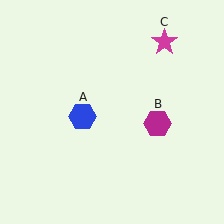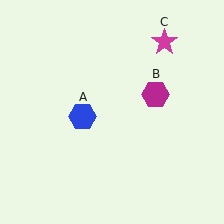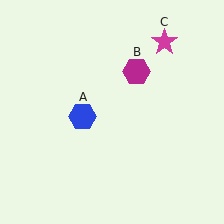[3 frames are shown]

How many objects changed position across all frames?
1 object changed position: magenta hexagon (object B).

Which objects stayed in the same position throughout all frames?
Blue hexagon (object A) and magenta star (object C) remained stationary.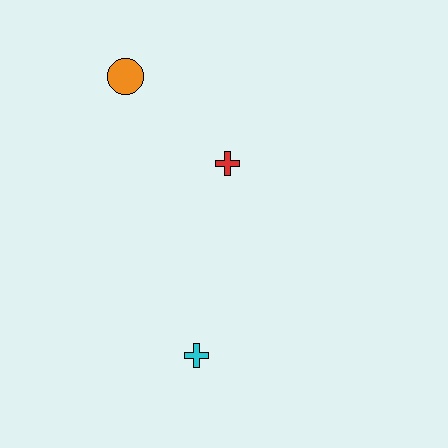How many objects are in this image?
There are 3 objects.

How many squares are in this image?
There are no squares.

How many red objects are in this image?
There is 1 red object.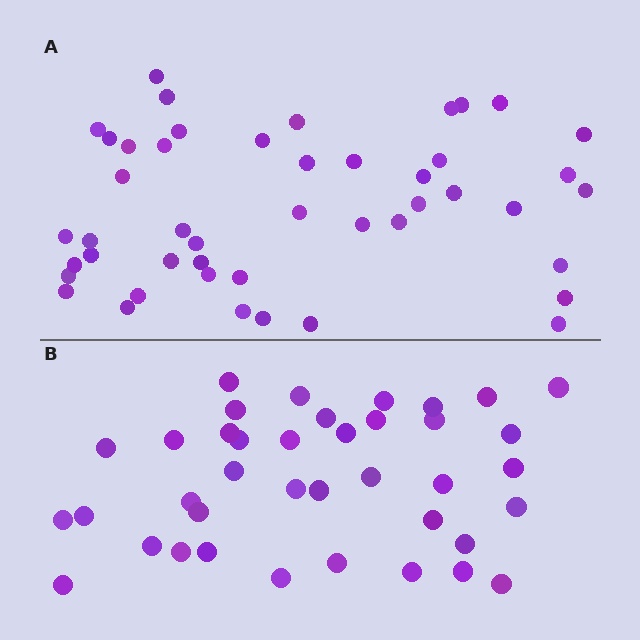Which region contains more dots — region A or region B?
Region A (the top region) has more dots.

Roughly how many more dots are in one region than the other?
Region A has roughly 8 or so more dots than region B.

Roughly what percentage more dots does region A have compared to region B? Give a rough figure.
About 20% more.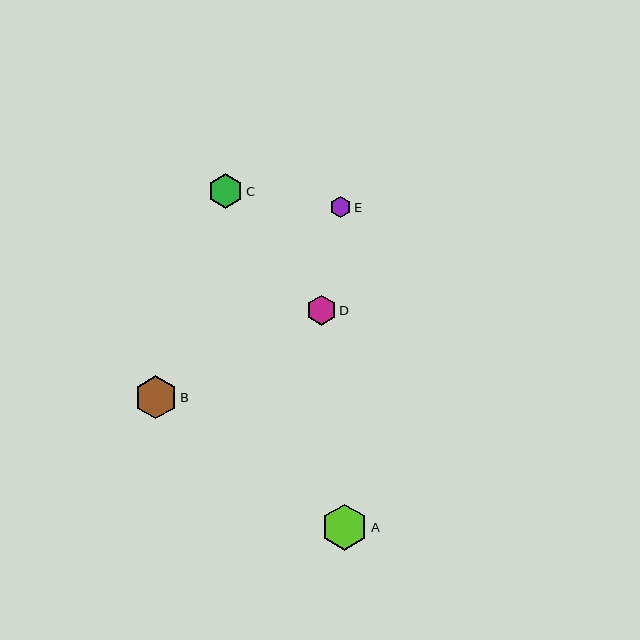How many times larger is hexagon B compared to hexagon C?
Hexagon B is approximately 1.2 times the size of hexagon C.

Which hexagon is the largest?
Hexagon A is the largest with a size of approximately 46 pixels.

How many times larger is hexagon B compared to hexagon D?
Hexagon B is approximately 1.4 times the size of hexagon D.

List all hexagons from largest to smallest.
From largest to smallest: A, B, C, D, E.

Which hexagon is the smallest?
Hexagon E is the smallest with a size of approximately 21 pixels.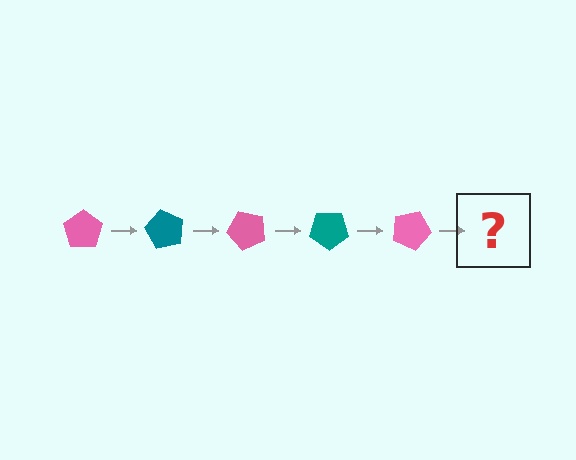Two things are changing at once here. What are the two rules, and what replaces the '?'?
The two rules are that it rotates 60 degrees each step and the color cycles through pink and teal. The '?' should be a teal pentagon, rotated 300 degrees from the start.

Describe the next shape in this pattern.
It should be a teal pentagon, rotated 300 degrees from the start.